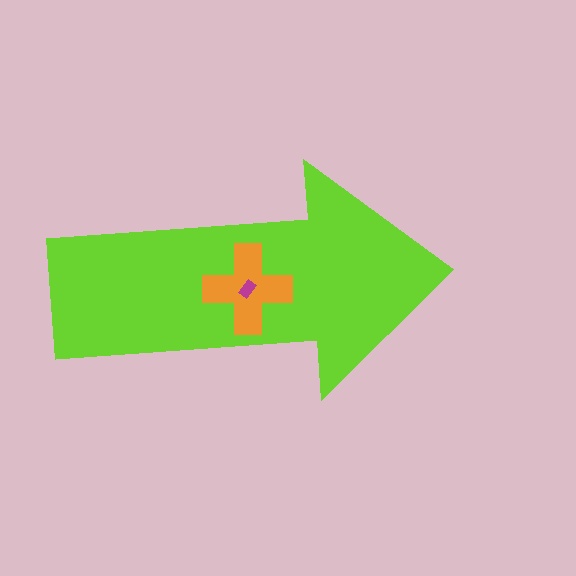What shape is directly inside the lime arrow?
The orange cross.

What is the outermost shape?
The lime arrow.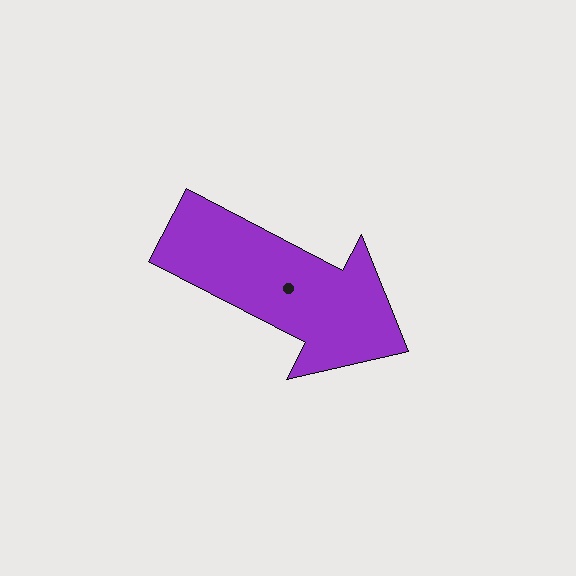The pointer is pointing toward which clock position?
Roughly 4 o'clock.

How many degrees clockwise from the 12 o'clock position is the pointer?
Approximately 118 degrees.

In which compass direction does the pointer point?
Southeast.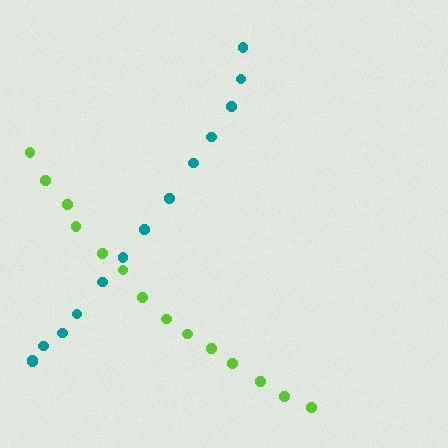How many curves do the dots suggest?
There are 2 distinct paths.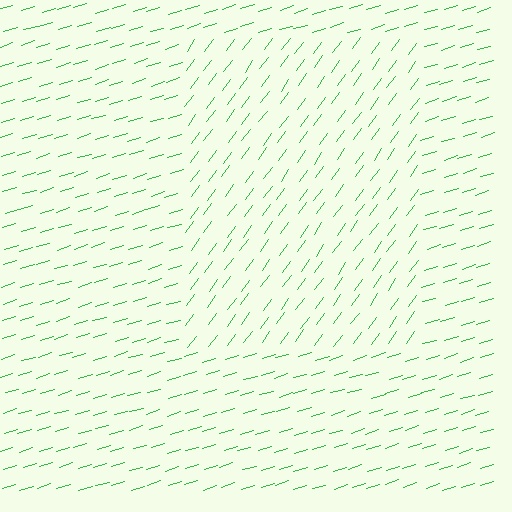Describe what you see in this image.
The image is filled with small green line segments. A rectangle region in the image has lines oriented differently from the surrounding lines, creating a visible texture boundary.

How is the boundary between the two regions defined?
The boundary is defined purely by a change in line orientation (approximately 37 degrees difference). All lines are the same color and thickness.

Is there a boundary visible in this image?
Yes, there is a texture boundary formed by a change in line orientation.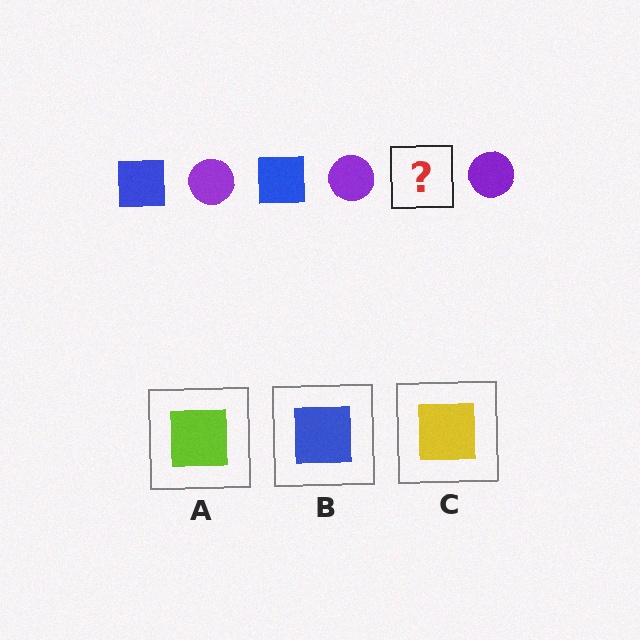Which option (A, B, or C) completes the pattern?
B.